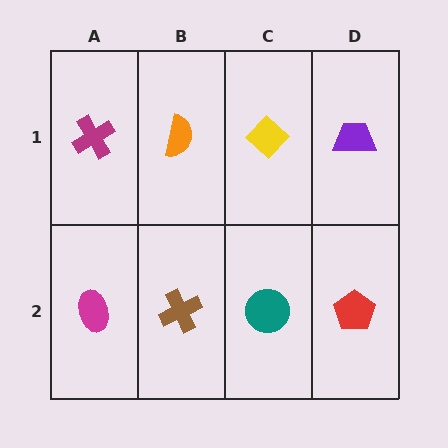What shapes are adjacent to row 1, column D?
A red pentagon (row 2, column D), a yellow diamond (row 1, column C).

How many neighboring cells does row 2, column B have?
3.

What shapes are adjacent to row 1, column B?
A brown cross (row 2, column B), a magenta cross (row 1, column A), a yellow diamond (row 1, column C).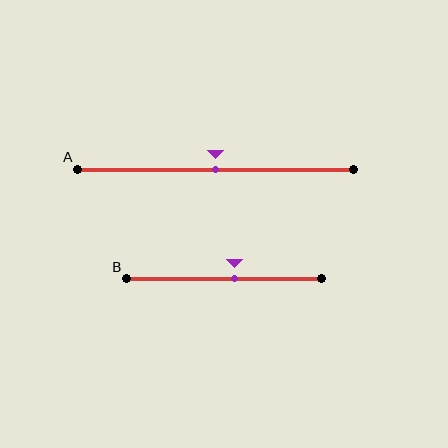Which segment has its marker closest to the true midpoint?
Segment A has its marker closest to the true midpoint.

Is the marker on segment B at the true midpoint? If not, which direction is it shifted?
No, the marker on segment B is shifted to the right by about 5% of the segment length.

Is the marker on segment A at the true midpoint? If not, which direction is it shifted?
Yes, the marker on segment A is at the true midpoint.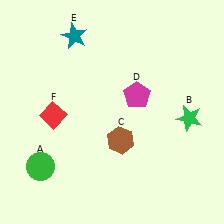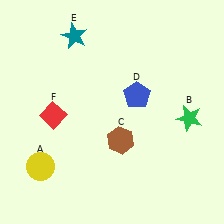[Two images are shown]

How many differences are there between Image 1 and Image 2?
There are 2 differences between the two images.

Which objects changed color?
A changed from green to yellow. D changed from magenta to blue.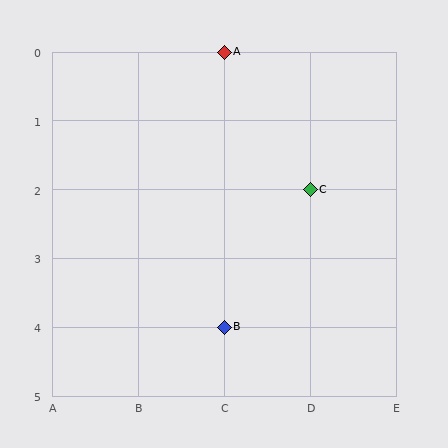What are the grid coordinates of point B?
Point B is at grid coordinates (C, 4).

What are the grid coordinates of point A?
Point A is at grid coordinates (C, 0).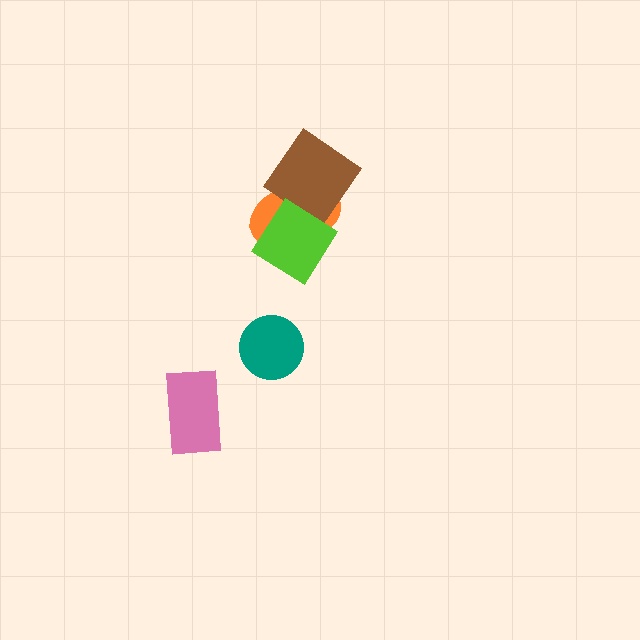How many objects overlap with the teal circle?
0 objects overlap with the teal circle.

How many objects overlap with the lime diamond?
2 objects overlap with the lime diamond.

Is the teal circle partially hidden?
No, no other shape covers it.